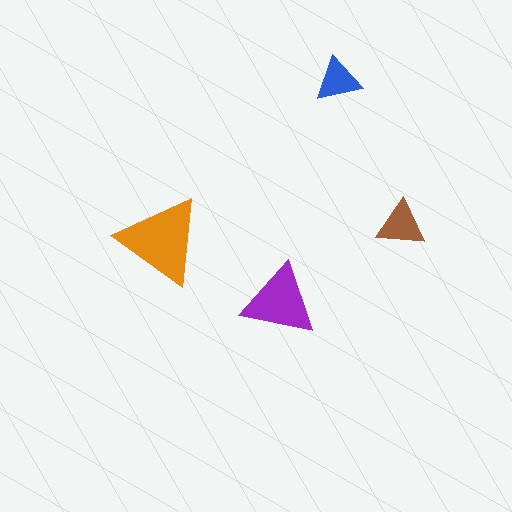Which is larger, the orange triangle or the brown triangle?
The orange one.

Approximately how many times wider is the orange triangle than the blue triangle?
About 2 times wider.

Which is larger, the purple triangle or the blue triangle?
The purple one.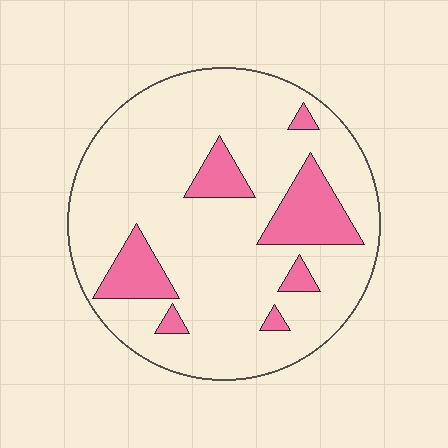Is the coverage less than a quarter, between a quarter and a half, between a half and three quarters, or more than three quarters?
Less than a quarter.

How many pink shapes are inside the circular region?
7.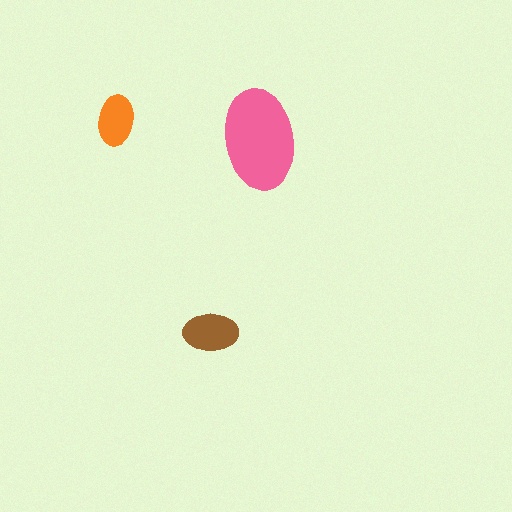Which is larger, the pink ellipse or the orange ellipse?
The pink one.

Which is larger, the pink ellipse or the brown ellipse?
The pink one.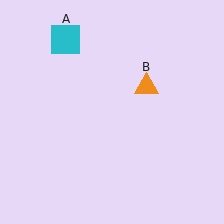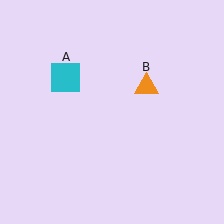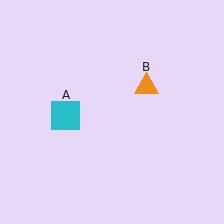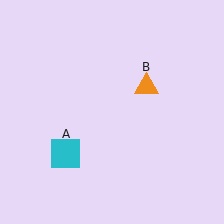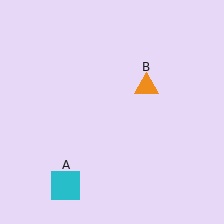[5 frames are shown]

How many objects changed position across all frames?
1 object changed position: cyan square (object A).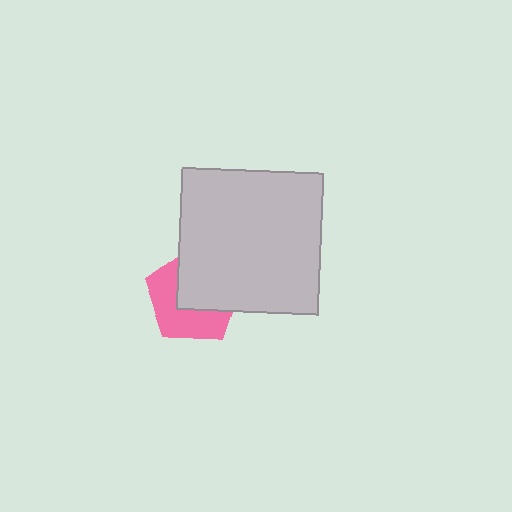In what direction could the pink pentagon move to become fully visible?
The pink pentagon could move toward the lower-left. That would shift it out from behind the light gray square entirely.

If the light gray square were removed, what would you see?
You would see the complete pink pentagon.